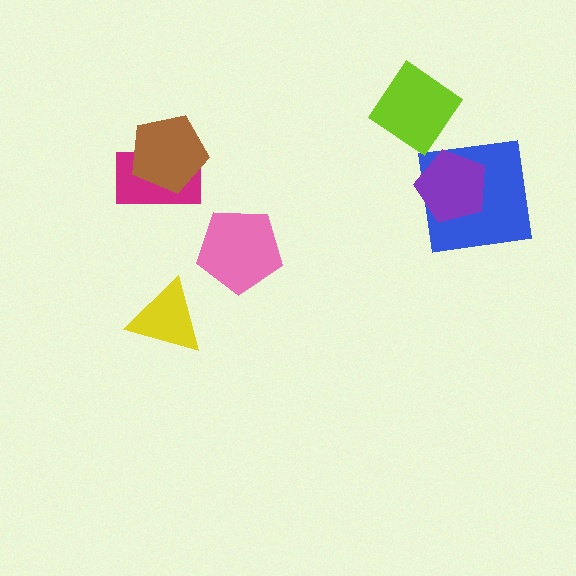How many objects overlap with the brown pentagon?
1 object overlaps with the brown pentagon.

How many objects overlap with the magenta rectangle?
1 object overlaps with the magenta rectangle.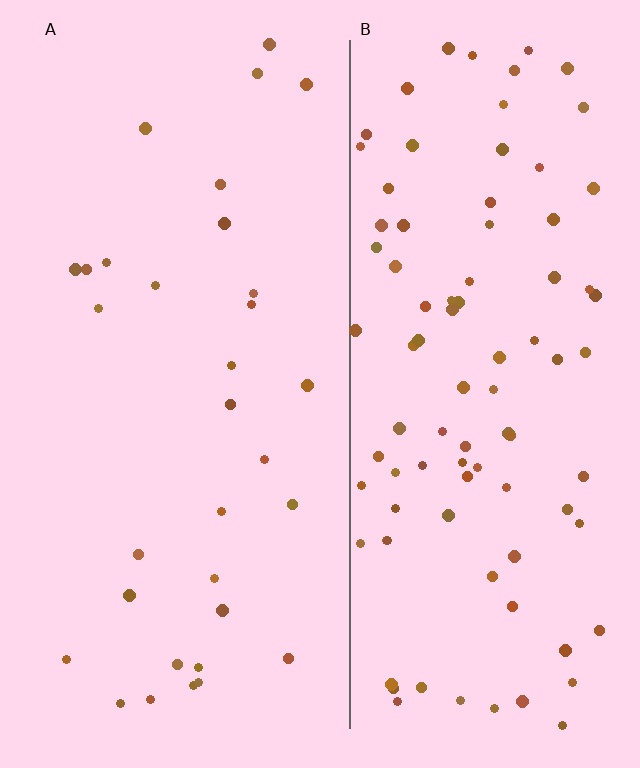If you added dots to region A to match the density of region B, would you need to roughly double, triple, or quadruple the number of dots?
Approximately triple.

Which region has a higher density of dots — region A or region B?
B (the right).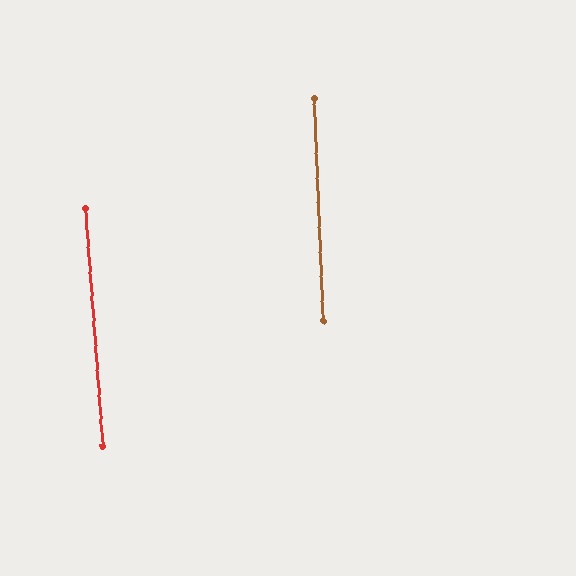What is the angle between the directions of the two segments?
Approximately 2 degrees.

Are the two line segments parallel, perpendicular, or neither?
Parallel — their directions differ by only 2.0°.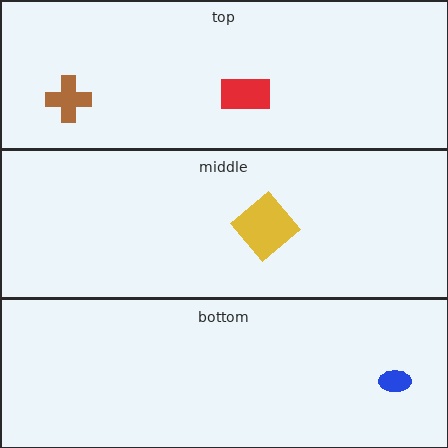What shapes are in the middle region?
The yellow diamond.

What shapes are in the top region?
The brown cross, the red rectangle.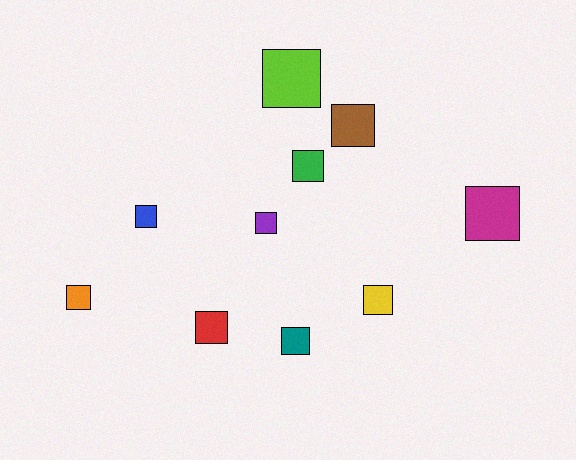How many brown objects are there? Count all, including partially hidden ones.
There is 1 brown object.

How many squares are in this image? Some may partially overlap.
There are 10 squares.